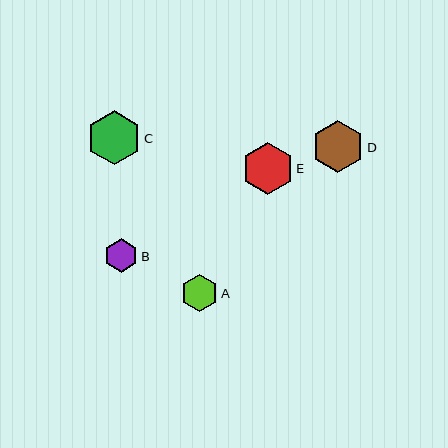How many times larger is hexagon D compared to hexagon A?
Hexagon D is approximately 1.4 times the size of hexagon A.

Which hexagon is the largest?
Hexagon C is the largest with a size of approximately 54 pixels.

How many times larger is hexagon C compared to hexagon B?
Hexagon C is approximately 1.6 times the size of hexagon B.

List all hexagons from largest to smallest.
From largest to smallest: C, E, D, A, B.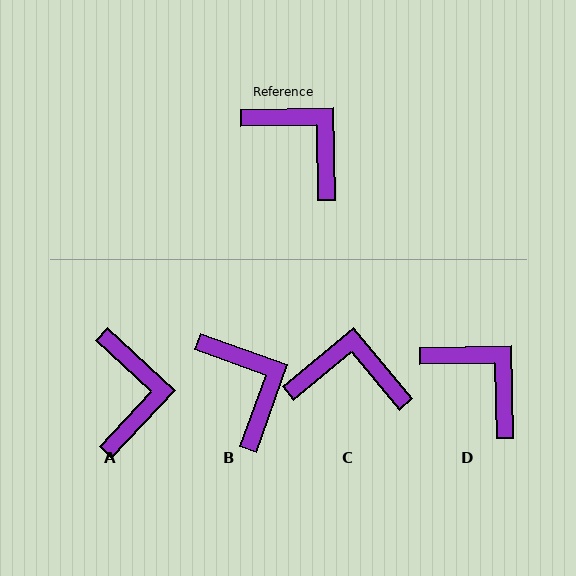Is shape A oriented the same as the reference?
No, it is off by about 44 degrees.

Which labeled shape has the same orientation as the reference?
D.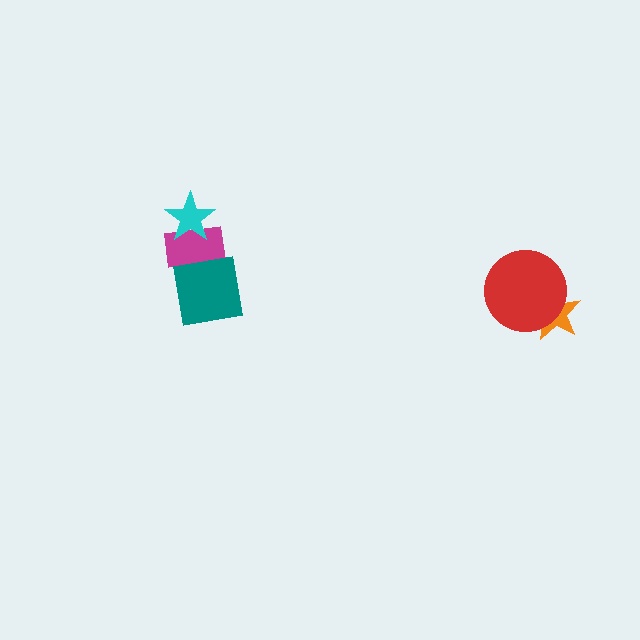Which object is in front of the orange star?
The red circle is in front of the orange star.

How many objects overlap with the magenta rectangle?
2 objects overlap with the magenta rectangle.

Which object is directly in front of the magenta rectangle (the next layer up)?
The cyan star is directly in front of the magenta rectangle.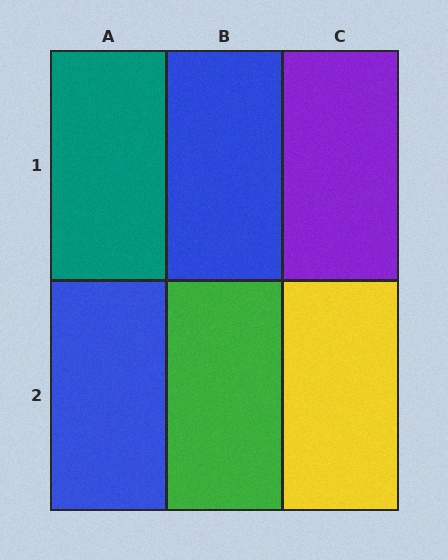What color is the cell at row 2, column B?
Green.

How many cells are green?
1 cell is green.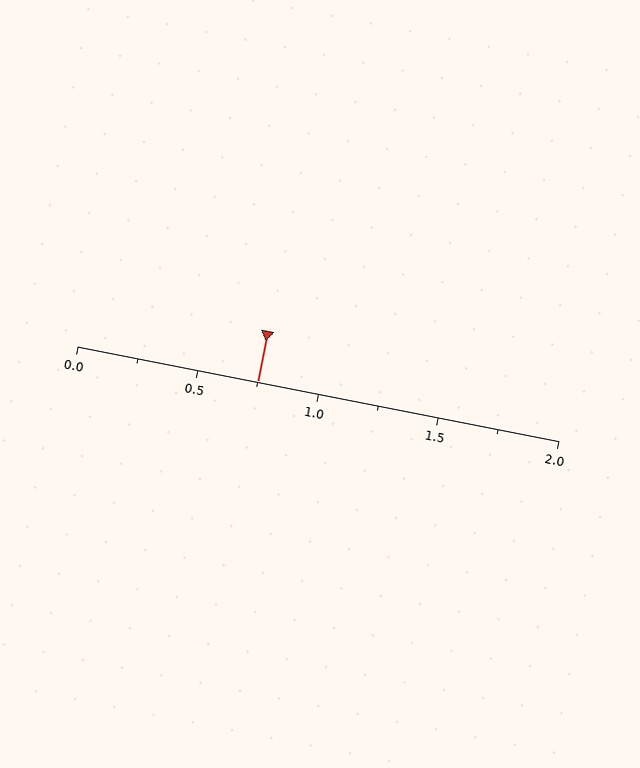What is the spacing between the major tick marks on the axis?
The major ticks are spaced 0.5 apart.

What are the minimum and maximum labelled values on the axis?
The axis runs from 0.0 to 2.0.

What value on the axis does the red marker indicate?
The marker indicates approximately 0.75.